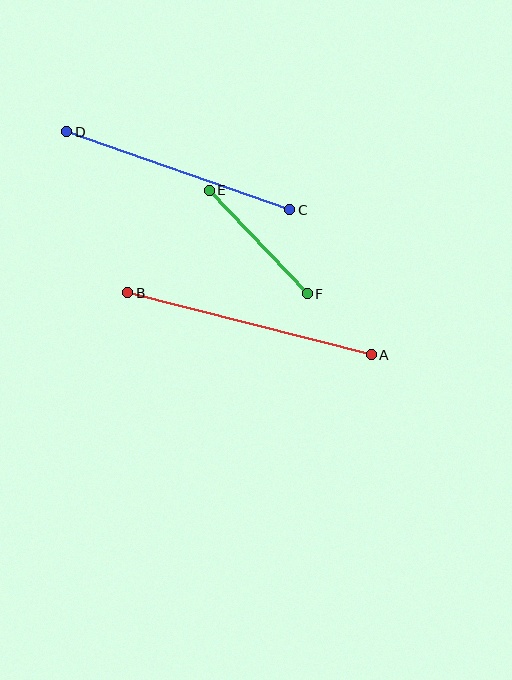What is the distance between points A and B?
The distance is approximately 251 pixels.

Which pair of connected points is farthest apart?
Points A and B are farthest apart.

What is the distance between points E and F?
The distance is approximately 142 pixels.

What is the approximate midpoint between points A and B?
The midpoint is at approximately (249, 324) pixels.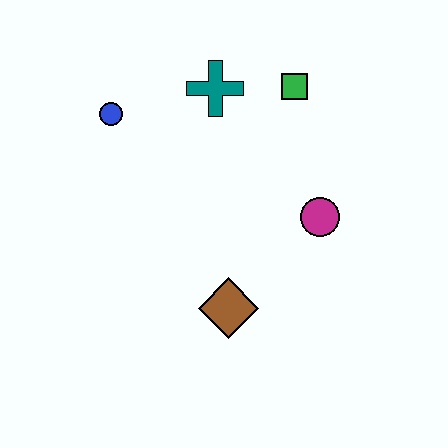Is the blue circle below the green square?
Yes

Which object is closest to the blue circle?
The teal cross is closest to the blue circle.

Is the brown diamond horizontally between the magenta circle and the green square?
No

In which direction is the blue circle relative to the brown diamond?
The blue circle is above the brown diamond.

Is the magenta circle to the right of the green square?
Yes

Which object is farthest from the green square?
The brown diamond is farthest from the green square.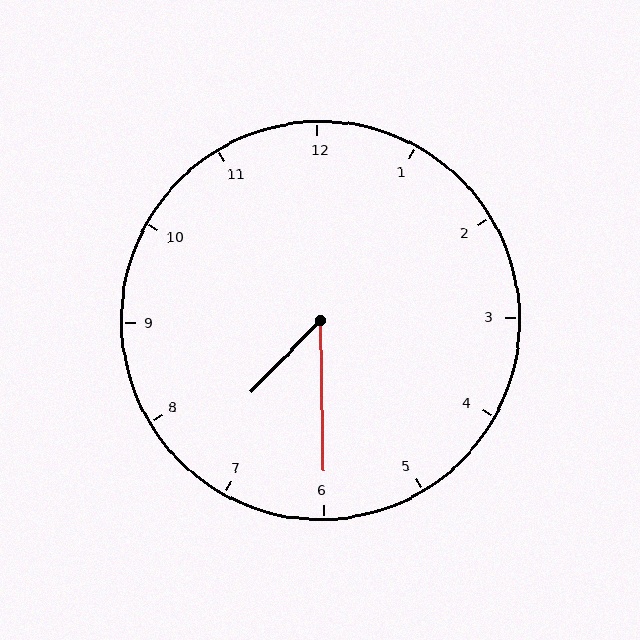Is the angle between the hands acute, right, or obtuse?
It is acute.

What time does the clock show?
7:30.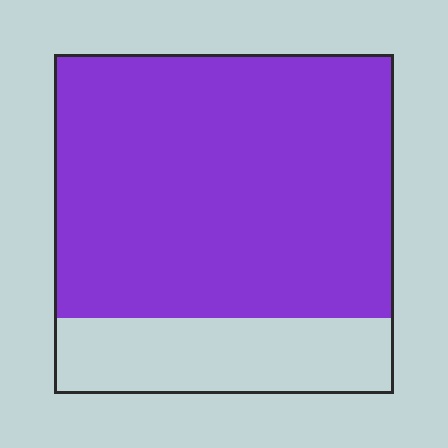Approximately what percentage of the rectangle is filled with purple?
Approximately 80%.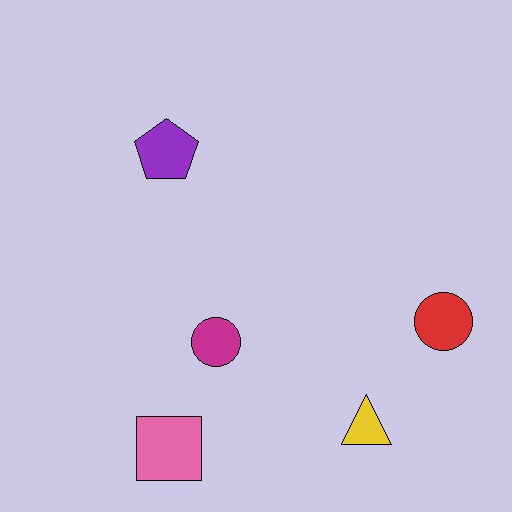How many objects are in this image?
There are 5 objects.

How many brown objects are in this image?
There are no brown objects.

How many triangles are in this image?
There is 1 triangle.